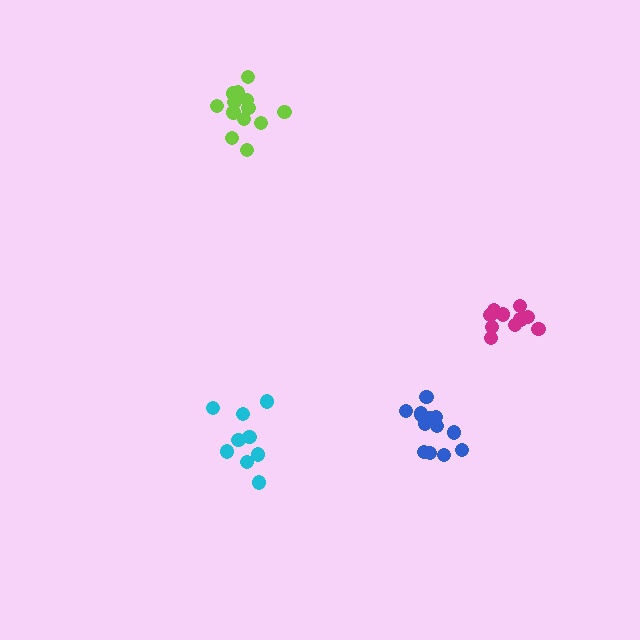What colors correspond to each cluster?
The clusters are colored: cyan, blue, lime, magenta.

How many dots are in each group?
Group 1: 9 dots, Group 2: 13 dots, Group 3: 13 dots, Group 4: 10 dots (45 total).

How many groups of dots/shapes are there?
There are 4 groups.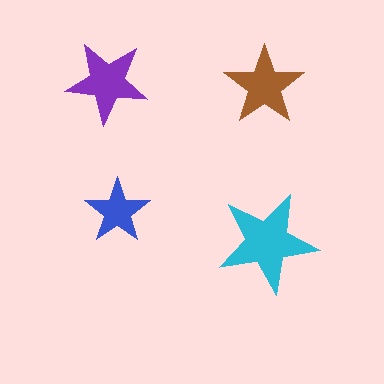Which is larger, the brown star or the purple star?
The purple one.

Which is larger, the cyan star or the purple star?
The cyan one.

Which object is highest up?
The purple star is topmost.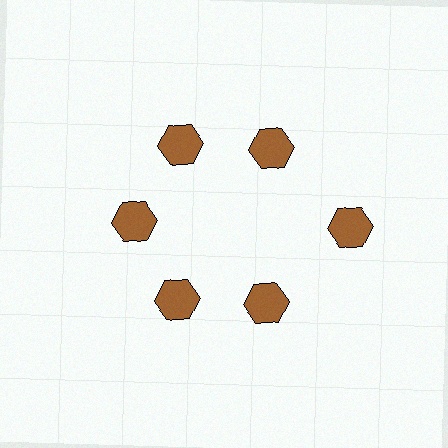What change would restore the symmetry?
The symmetry would be restored by moving it inward, back onto the ring so that all 6 hexagons sit at equal angles and equal distance from the center.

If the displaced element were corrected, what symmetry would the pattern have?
It would have 6-fold rotational symmetry — the pattern would map onto itself every 60 degrees.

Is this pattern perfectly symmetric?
No. The 6 brown hexagons are arranged in a ring, but one element near the 3 o'clock position is pushed outward from the center, breaking the 6-fold rotational symmetry.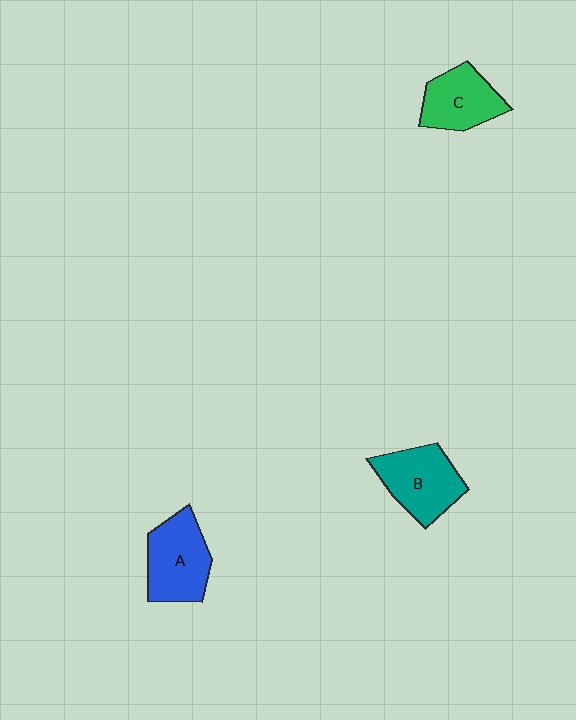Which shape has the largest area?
Shape A (blue).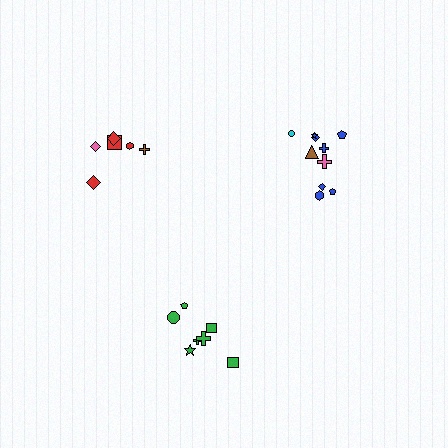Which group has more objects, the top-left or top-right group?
The top-right group.